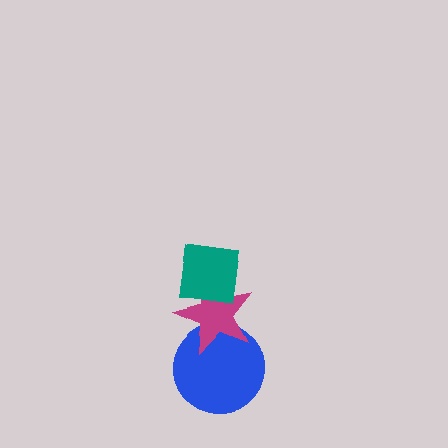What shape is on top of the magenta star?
The teal square is on top of the magenta star.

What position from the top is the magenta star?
The magenta star is 2nd from the top.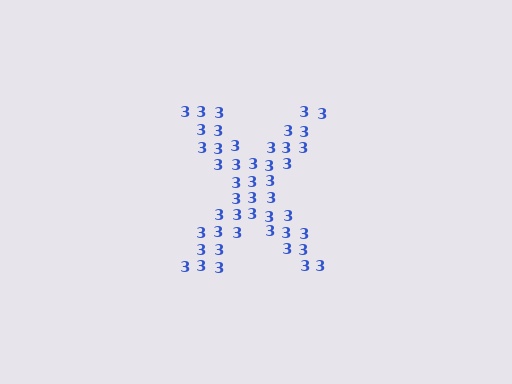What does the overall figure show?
The overall figure shows the letter X.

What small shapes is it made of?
It is made of small digit 3's.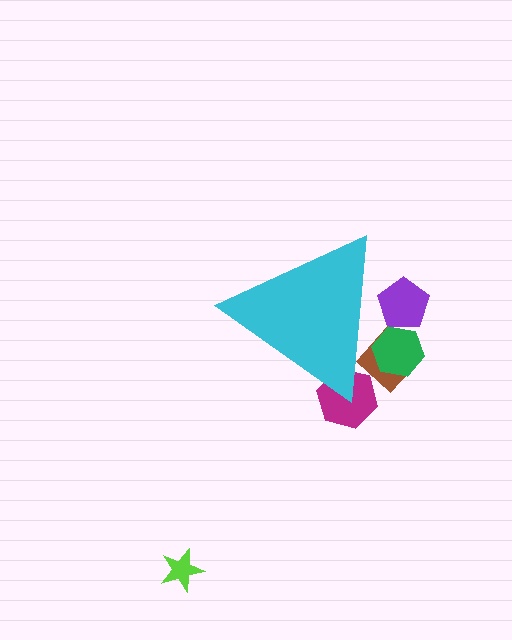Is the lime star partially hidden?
No, the lime star is fully visible.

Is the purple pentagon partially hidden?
Yes, the purple pentagon is partially hidden behind the cyan triangle.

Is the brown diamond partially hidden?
Yes, the brown diamond is partially hidden behind the cyan triangle.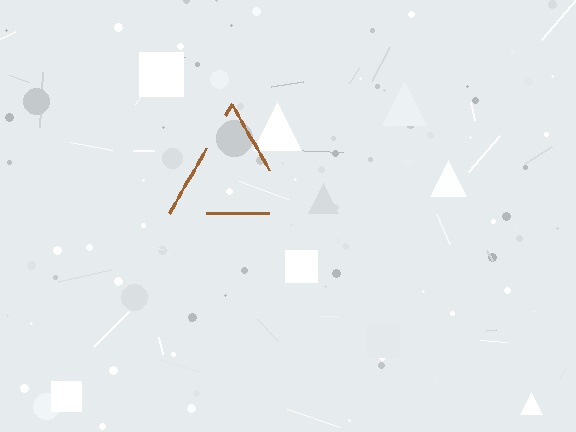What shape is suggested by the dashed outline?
The dashed outline suggests a triangle.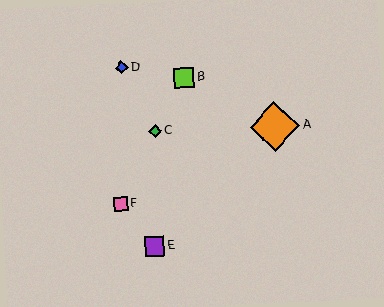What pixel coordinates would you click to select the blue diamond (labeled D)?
Click at (121, 68) to select the blue diamond D.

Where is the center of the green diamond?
The center of the green diamond is at (155, 131).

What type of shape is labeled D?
Shape D is a blue diamond.